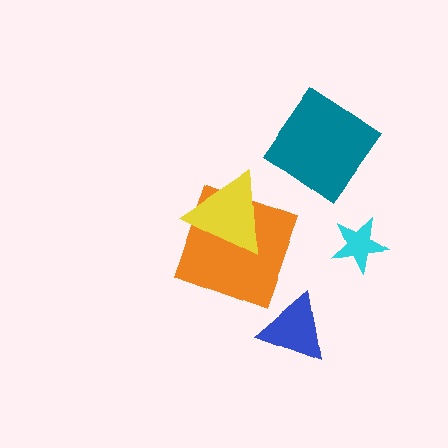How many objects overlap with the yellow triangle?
1 object overlaps with the yellow triangle.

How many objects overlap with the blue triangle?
0 objects overlap with the blue triangle.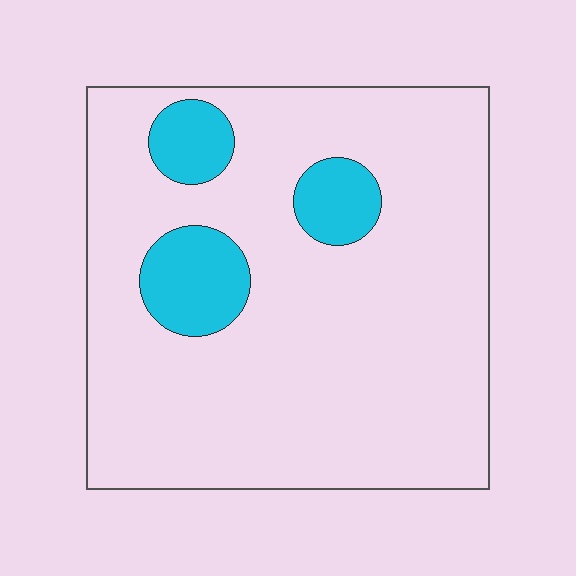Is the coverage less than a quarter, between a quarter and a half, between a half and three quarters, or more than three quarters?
Less than a quarter.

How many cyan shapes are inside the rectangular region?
3.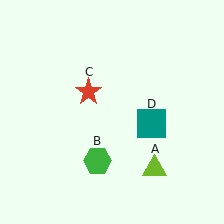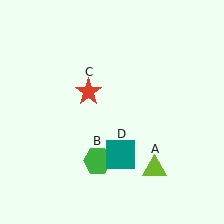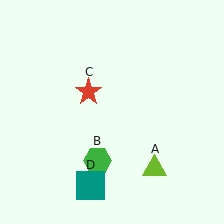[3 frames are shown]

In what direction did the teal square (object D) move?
The teal square (object D) moved down and to the left.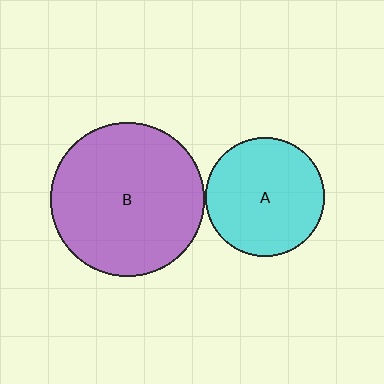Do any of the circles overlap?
No, none of the circles overlap.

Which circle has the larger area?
Circle B (purple).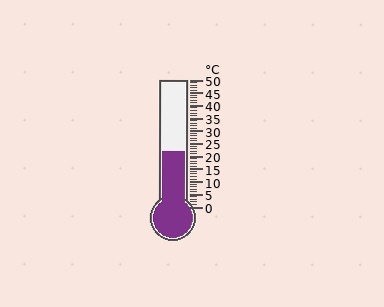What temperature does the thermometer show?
The thermometer shows approximately 22°C.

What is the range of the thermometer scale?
The thermometer scale ranges from 0°C to 50°C.